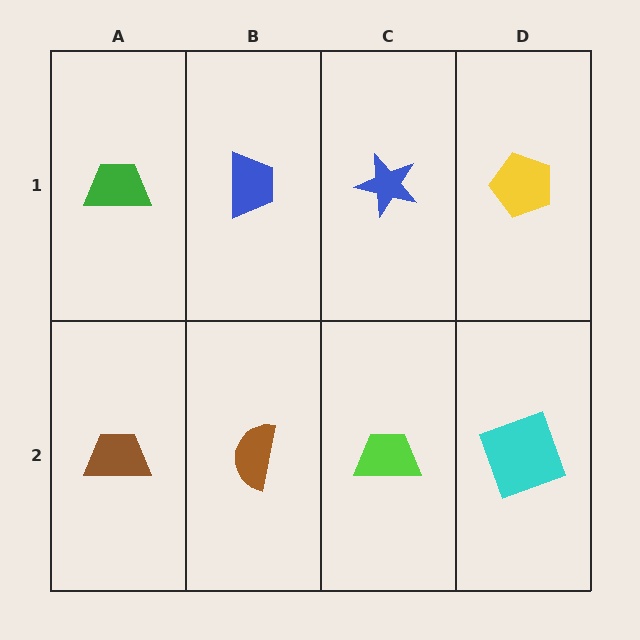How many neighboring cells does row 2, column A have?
2.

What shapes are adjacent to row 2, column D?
A yellow pentagon (row 1, column D), a lime trapezoid (row 2, column C).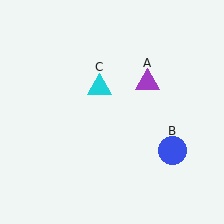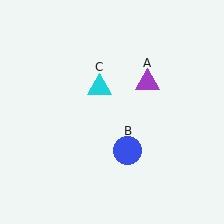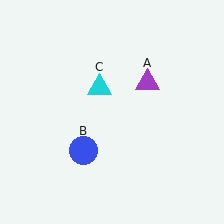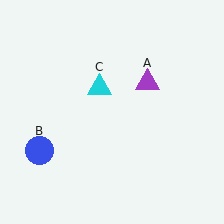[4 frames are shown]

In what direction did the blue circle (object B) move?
The blue circle (object B) moved left.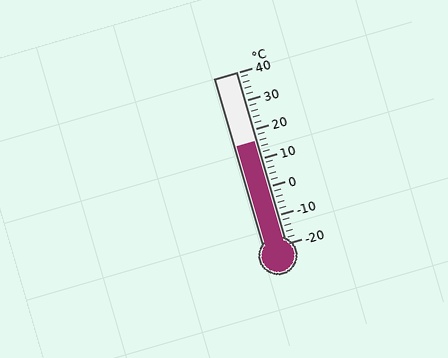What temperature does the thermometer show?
The thermometer shows approximately 16°C.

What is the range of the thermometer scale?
The thermometer scale ranges from -20°C to 40°C.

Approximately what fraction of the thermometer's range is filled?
The thermometer is filled to approximately 60% of its range.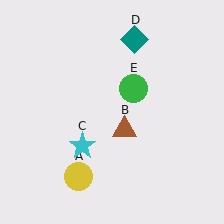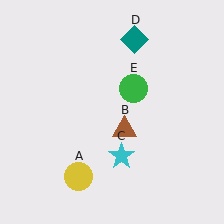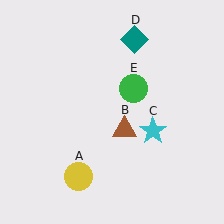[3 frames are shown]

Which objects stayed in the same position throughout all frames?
Yellow circle (object A) and brown triangle (object B) and teal diamond (object D) and green circle (object E) remained stationary.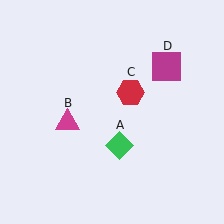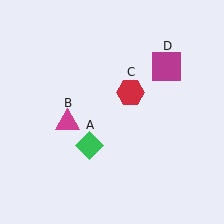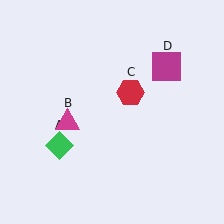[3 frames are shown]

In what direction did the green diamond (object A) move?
The green diamond (object A) moved left.